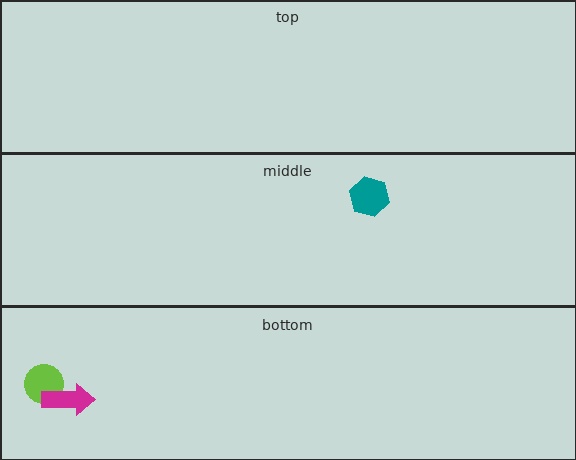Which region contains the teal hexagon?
The middle region.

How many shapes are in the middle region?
1.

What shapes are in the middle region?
The teal hexagon.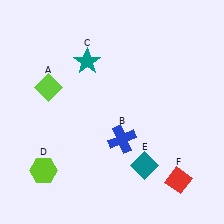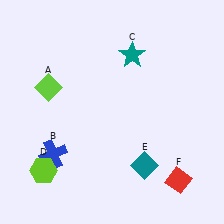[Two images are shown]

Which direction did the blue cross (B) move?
The blue cross (B) moved left.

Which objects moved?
The objects that moved are: the blue cross (B), the teal star (C).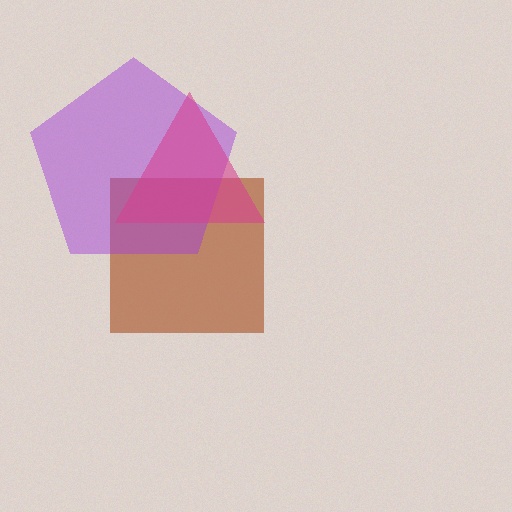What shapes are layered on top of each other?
The layered shapes are: a brown square, a purple pentagon, a magenta triangle.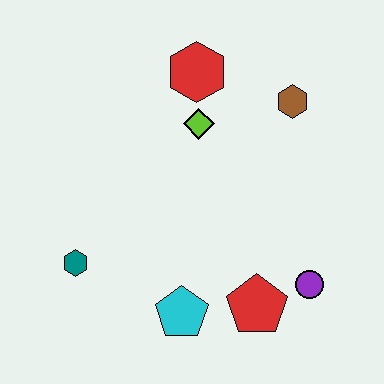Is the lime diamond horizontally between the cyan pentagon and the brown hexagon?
Yes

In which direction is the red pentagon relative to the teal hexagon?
The red pentagon is to the right of the teal hexagon.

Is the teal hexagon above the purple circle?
Yes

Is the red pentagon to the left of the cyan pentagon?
No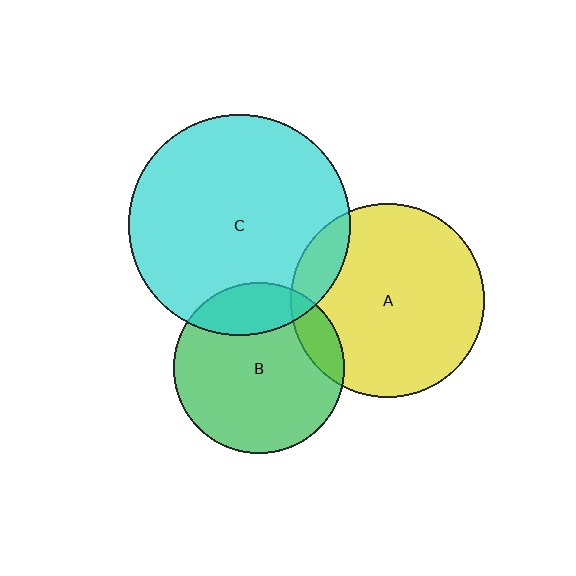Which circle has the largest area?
Circle C (cyan).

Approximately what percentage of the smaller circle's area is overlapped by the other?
Approximately 10%.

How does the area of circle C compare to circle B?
Approximately 1.7 times.